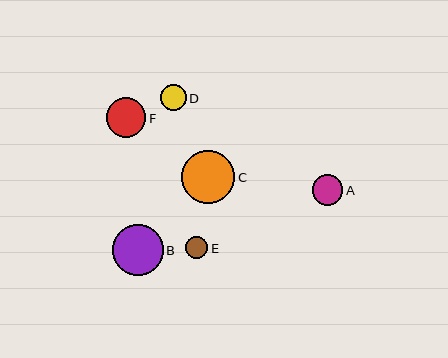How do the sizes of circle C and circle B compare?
Circle C and circle B are approximately the same size.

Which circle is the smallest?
Circle E is the smallest with a size of approximately 22 pixels.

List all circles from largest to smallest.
From largest to smallest: C, B, F, A, D, E.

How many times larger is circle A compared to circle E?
Circle A is approximately 1.4 times the size of circle E.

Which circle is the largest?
Circle C is the largest with a size of approximately 53 pixels.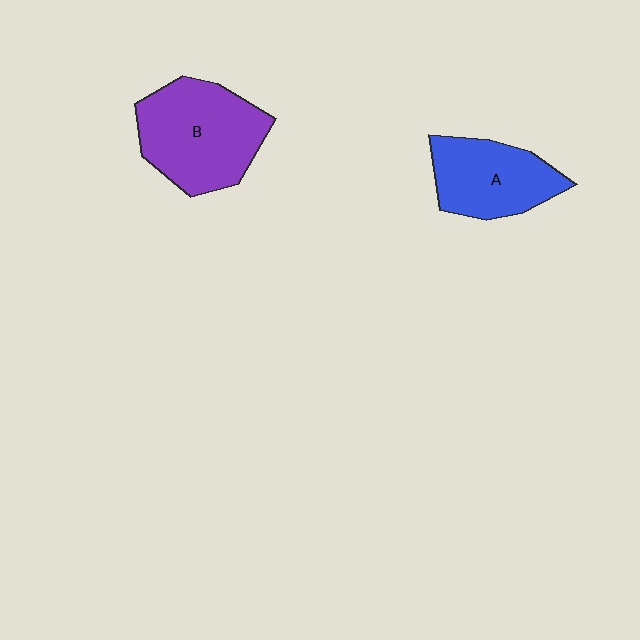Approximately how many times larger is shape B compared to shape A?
Approximately 1.4 times.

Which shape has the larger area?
Shape B (purple).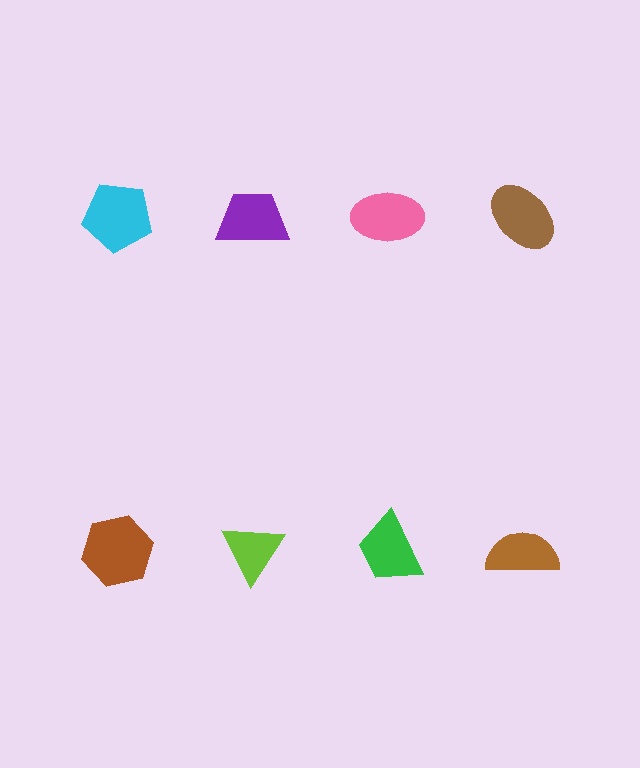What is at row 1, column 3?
A pink ellipse.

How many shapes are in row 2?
4 shapes.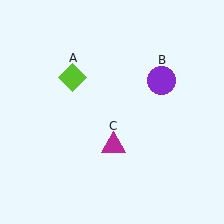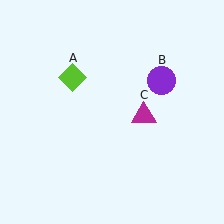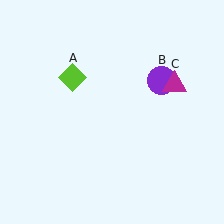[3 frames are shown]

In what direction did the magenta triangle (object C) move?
The magenta triangle (object C) moved up and to the right.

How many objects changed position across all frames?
1 object changed position: magenta triangle (object C).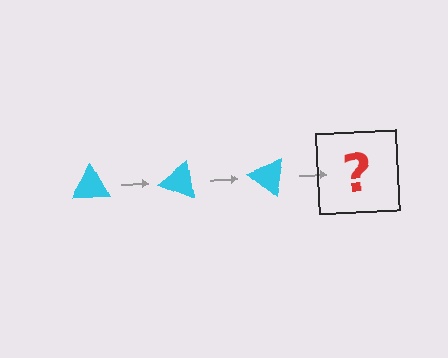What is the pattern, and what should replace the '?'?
The pattern is that the triangle rotates 20 degrees each step. The '?' should be a cyan triangle rotated 60 degrees.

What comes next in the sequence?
The next element should be a cyan triangle rotated 60 degrees.